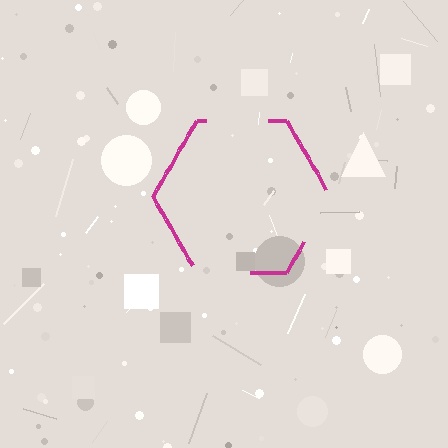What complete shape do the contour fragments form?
The contour fragments form a hexagon.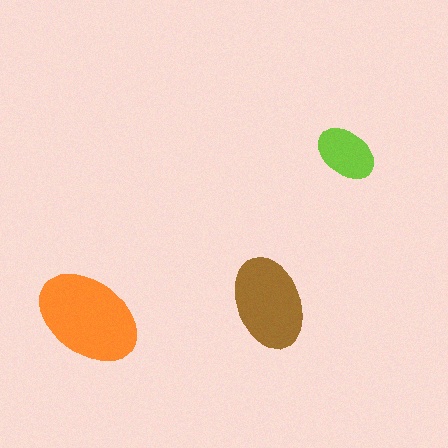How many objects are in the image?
There are 3 objects in the image.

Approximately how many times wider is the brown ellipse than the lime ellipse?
About 1.5 times wider.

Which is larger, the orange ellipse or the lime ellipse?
The orange one.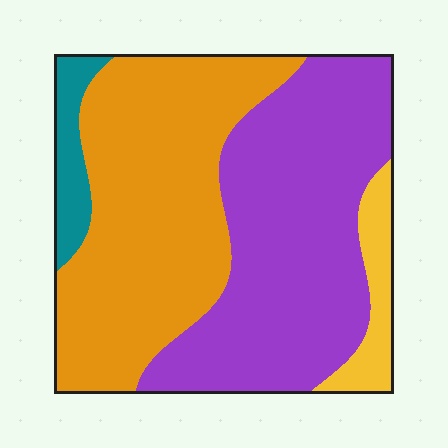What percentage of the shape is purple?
Purple covers roughly 45% of the shape.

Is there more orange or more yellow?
Orange.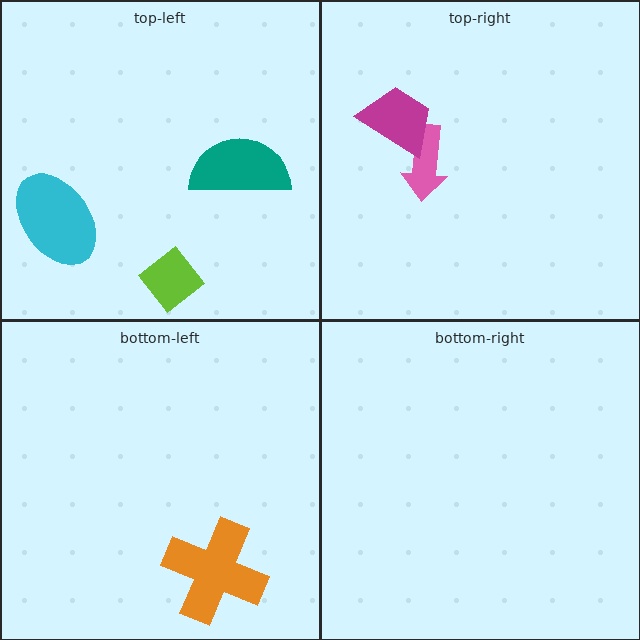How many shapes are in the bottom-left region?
1.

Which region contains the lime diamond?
The top-left region.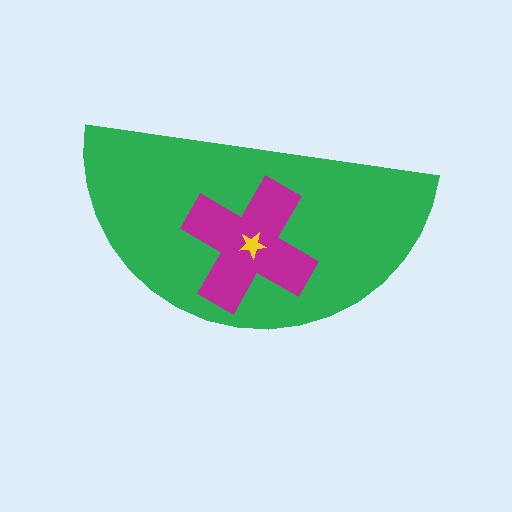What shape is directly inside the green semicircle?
The magenta cross.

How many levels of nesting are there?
3.